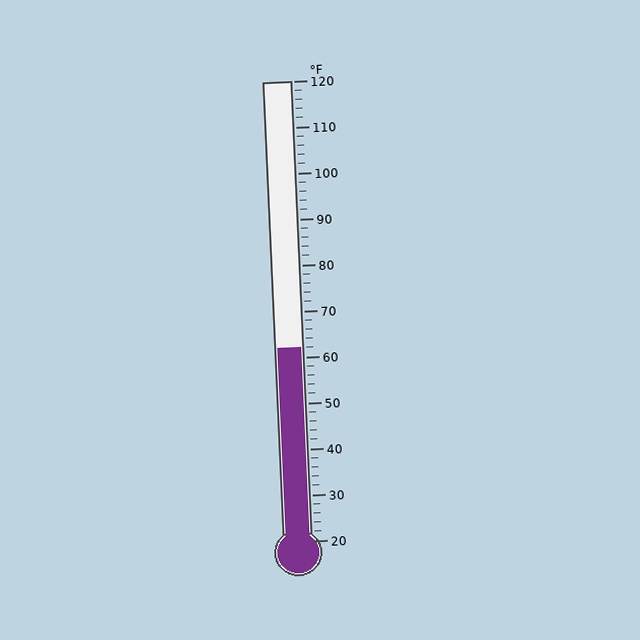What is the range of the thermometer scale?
The thermometer scale ranges from 20°F to 120°F.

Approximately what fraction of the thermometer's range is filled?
The thermometer is filled to approximately 40% of its range.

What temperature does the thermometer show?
The thermometer shows approximately 62°F.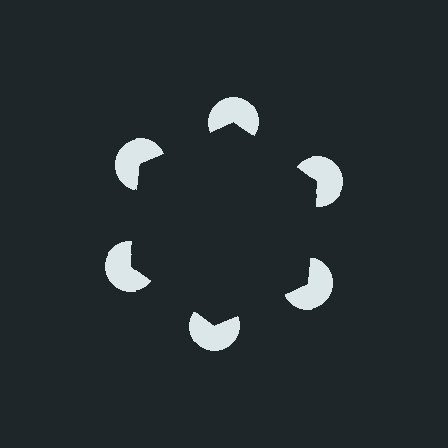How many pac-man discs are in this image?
There are 6 — one at each vertex of the illusory hexagon.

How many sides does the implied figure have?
6 sides.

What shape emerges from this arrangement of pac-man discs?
An illusory hexagon — its edges are inferred from the aligned wedge cuts in the pac-man discs, not physically drawn.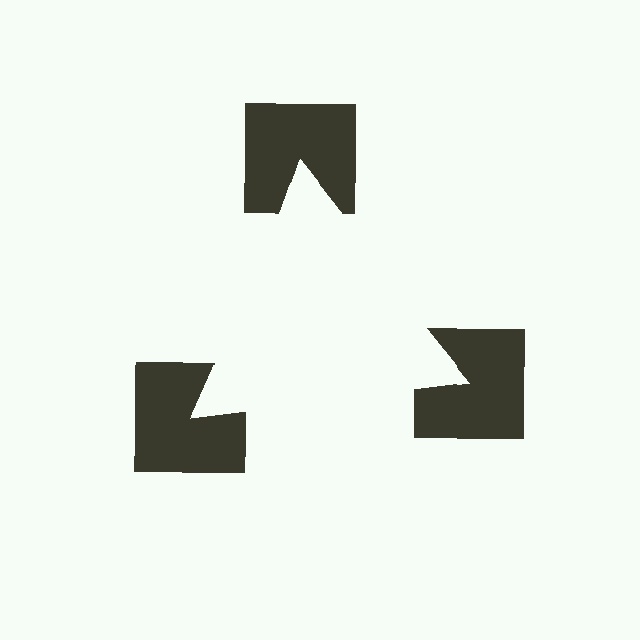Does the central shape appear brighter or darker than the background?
It typically appears slightly brighter than the background, even though no actual brightness change is drawn.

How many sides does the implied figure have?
3 sides.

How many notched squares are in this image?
There are 3 — one at each vertex of the illusory triangle.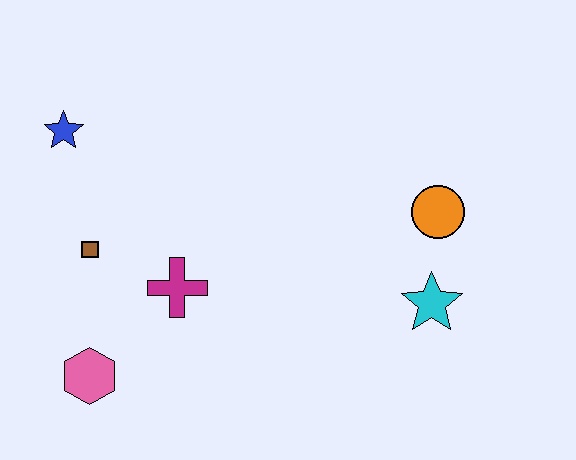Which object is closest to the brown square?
The magenta cross is closest to the brown square.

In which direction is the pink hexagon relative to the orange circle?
The pink hexagon is to the left of the orange circle.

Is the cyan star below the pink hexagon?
No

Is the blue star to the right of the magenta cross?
No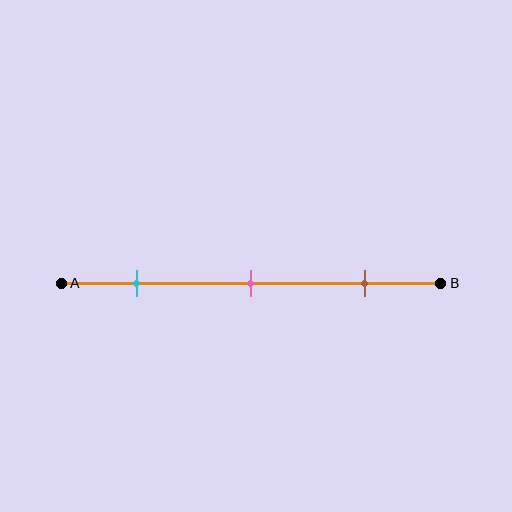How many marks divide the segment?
There are 3 marks dividing the segment.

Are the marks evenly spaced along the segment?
Yes, the marks are approximately evenly spaced.